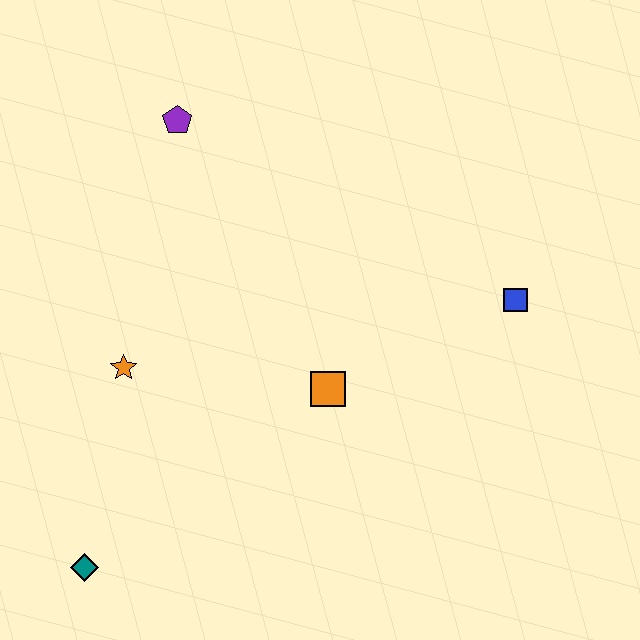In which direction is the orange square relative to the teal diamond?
The orange square is to the right of the teal diamond.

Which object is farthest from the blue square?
The teal diamond is farthest from the blue square.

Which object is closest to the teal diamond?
The orange star is closest to the teal diamond.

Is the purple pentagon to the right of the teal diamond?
Yes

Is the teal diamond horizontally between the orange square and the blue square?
No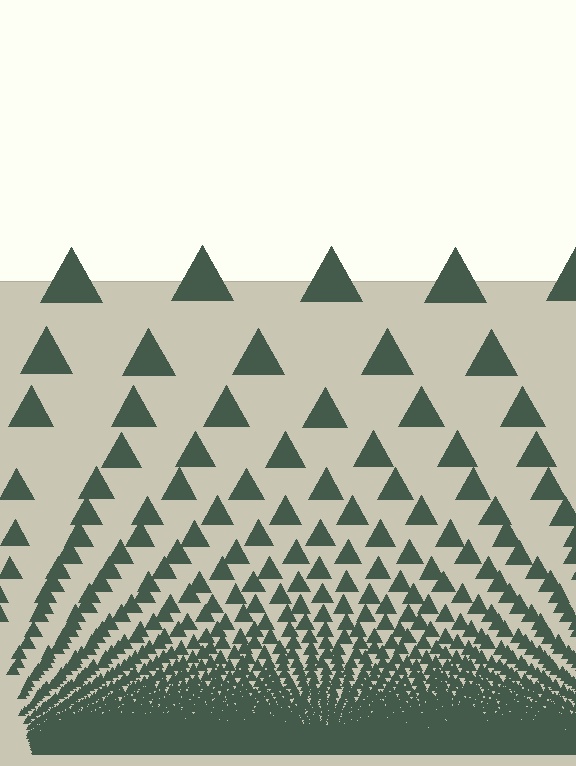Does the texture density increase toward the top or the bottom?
Density increases toward the bottom.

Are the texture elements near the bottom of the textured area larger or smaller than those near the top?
Smaller. The gradient is inverted — elements near the bottom are smaller and denser.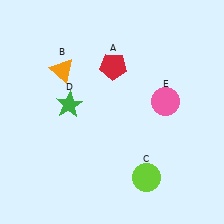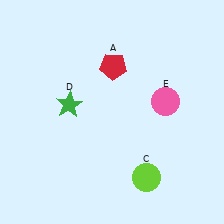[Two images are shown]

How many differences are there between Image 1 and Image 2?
There is 1 difference between the two images.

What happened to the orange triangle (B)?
The orange triangle (B) was removed in Image 2. It was in the top-left area of Image 1.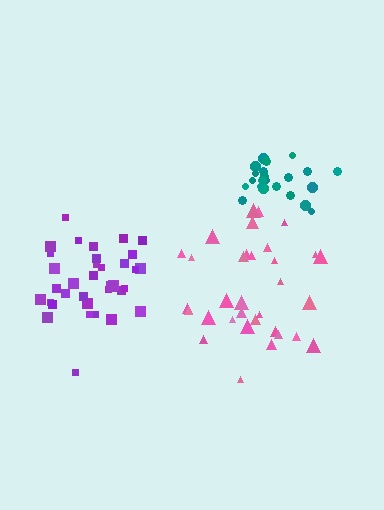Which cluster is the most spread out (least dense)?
Purple.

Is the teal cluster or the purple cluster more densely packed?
Teal.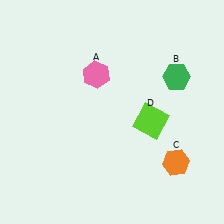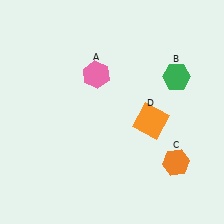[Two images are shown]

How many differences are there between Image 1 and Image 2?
There is 1 difference between the two images.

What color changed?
The square (D) changed from lime in Image 1 to orange in Image 2.